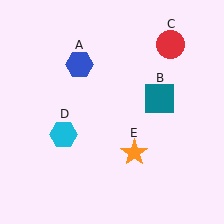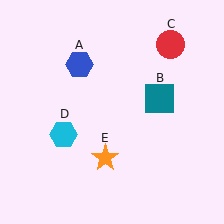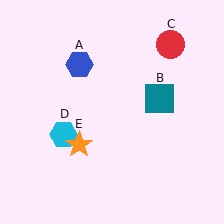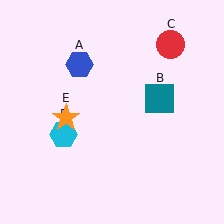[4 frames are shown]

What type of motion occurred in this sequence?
The orange star (object E) rotated clockwise around the center of the scene.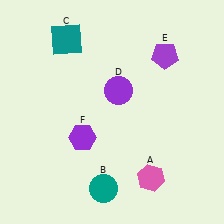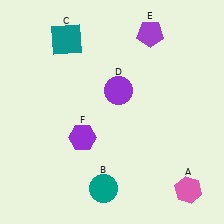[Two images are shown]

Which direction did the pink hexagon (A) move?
The pink hexagon (A) moved right.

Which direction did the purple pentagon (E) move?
The purple pentagon (E) moved up.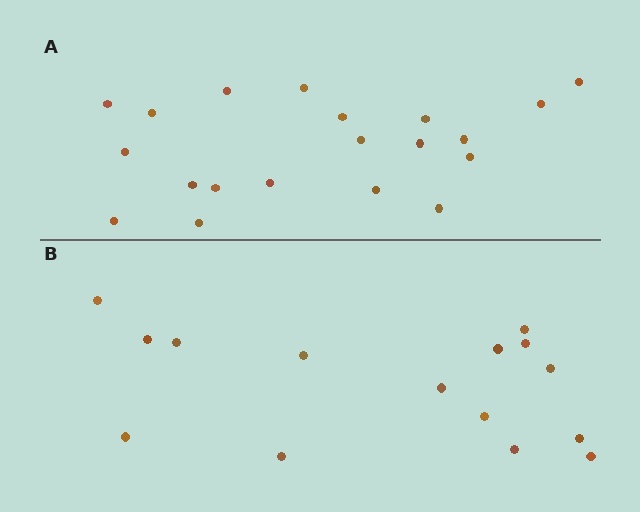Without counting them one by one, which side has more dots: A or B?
Region A (the top region) has more dots.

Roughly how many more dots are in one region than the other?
Region A has about 5 more dots than region B.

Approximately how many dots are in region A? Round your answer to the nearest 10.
About 20 dots.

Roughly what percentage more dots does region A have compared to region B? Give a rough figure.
About 35% more.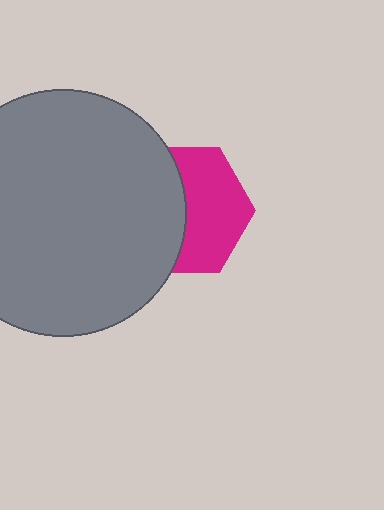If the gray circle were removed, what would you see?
You would see the complete magenta hexagon.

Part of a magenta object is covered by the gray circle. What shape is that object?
It is a hexagon.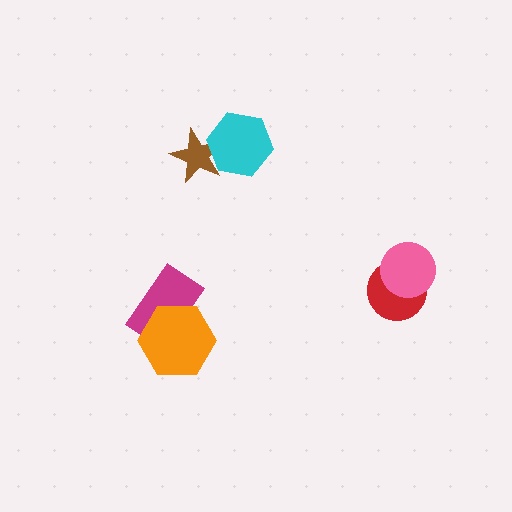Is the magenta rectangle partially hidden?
Yes, it is partially covered by another shape.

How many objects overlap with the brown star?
1 object overlaps with the brown star.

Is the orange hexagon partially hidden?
No, no other shape covers it.